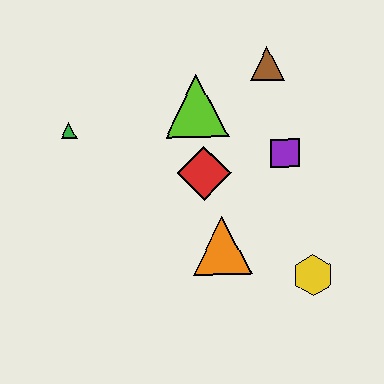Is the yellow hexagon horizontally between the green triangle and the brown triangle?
No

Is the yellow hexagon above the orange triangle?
No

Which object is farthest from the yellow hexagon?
The green triangle is farthest from the yellow hexagon.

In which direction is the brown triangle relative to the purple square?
The brown triangle is above the purple square.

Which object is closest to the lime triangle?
The red diamond is closest to the lime triangle.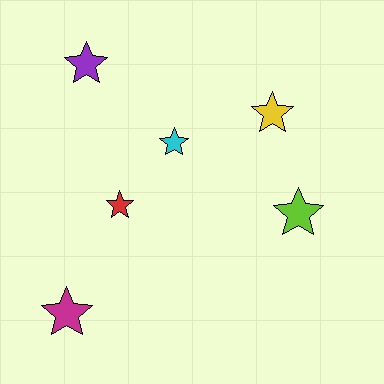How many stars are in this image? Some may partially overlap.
There are 6 stars.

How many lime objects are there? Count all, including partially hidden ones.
There is 1 lime object.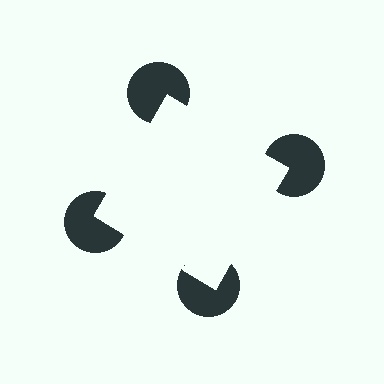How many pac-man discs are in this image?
There are 4 — one at each vertex of the illusory square.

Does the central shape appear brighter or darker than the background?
It typically appears slightly brighter than the background, even though no actual brightness change is drawn.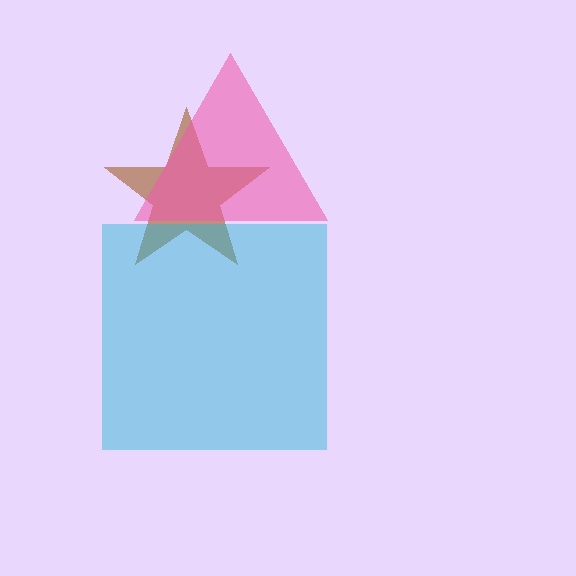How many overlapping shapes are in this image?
There are 3 overlapping shapes in the image.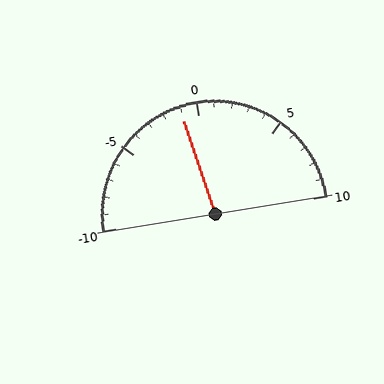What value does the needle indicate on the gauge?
The needle indicates approximately -1.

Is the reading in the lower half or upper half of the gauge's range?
The reading is in the lower half of the range (-10 to 10).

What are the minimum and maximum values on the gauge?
The gauge ranges from -10 to 10.